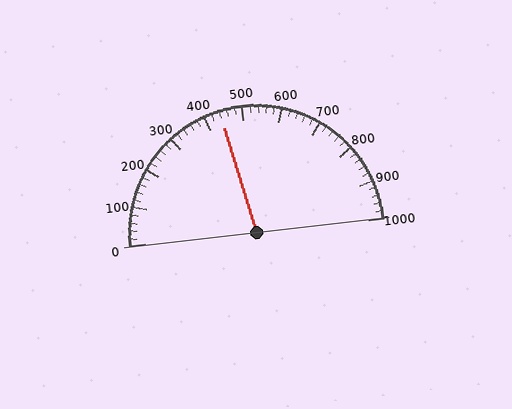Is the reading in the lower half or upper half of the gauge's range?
The reading is in the lower half of the range (0 to 1000).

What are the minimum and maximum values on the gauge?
The gauge ranges from 0 to 1000.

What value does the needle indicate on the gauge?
The needle indicates approximately 440.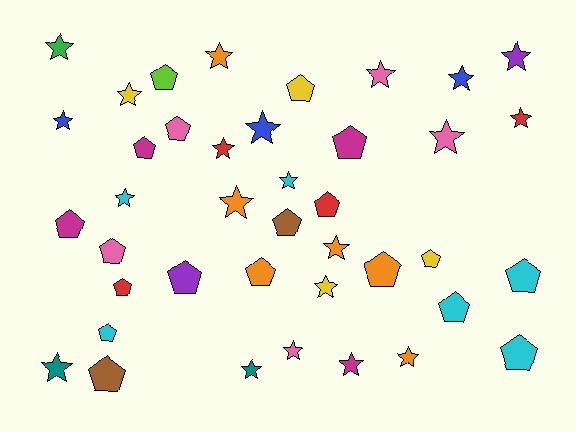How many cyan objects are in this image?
There are 6 cyan objects.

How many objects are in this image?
There are 40 objects.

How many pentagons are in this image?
There are 19 pentagons.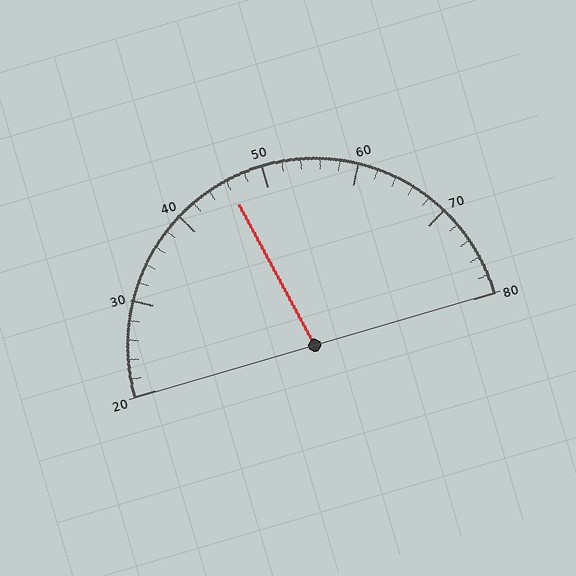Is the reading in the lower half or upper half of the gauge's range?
The reading is in the lower half of the range (20 to 80).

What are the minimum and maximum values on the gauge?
The gauge ranges from 20 to 80.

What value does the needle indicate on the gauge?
The needle indicates approximately 46.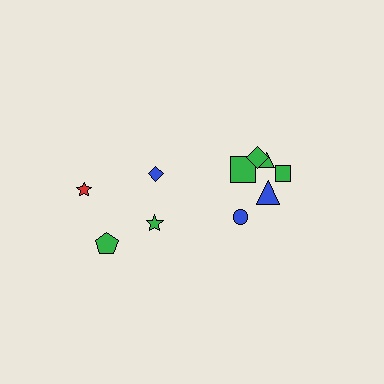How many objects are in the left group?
There are 4 objects.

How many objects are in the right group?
There are 6 objects.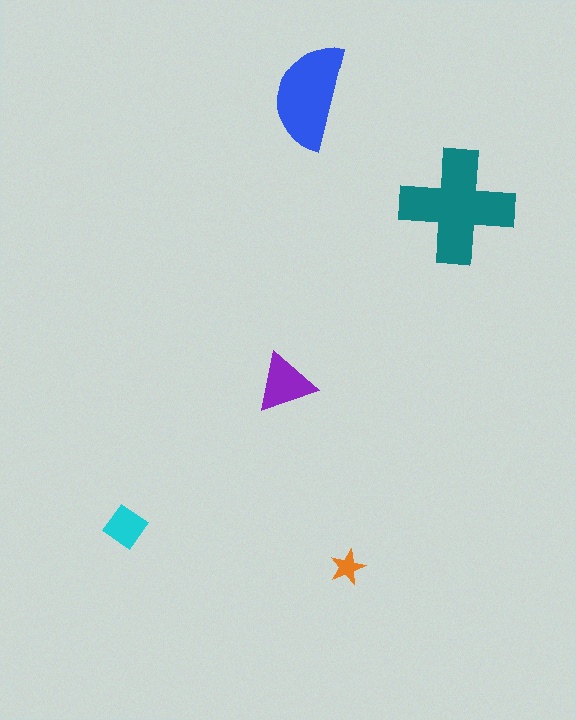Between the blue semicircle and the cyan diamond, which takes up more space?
The blue semicircle.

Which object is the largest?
The teal cross.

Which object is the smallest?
The orange star.